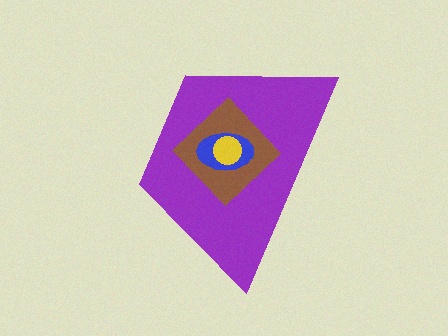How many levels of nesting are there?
4.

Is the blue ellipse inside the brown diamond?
Yes.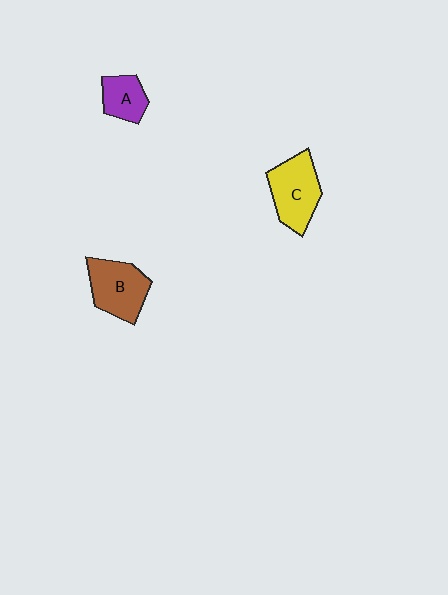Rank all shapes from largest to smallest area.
From largest to smallest: C (yellow), B (brown), A (purple).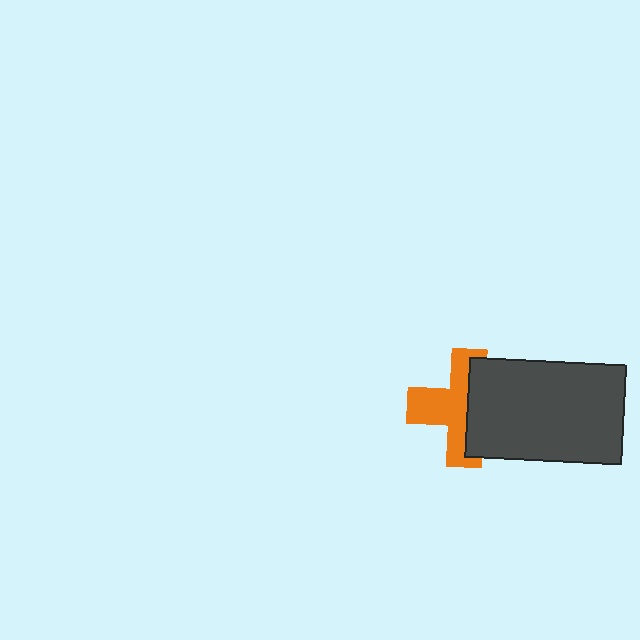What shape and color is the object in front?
The object in front is a dark gray rectangle.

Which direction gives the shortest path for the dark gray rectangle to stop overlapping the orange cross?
Moving right gives the shortest separation.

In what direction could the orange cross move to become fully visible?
The orange cross could move left. That would shift it out from behind the dark gray rectangle entirely.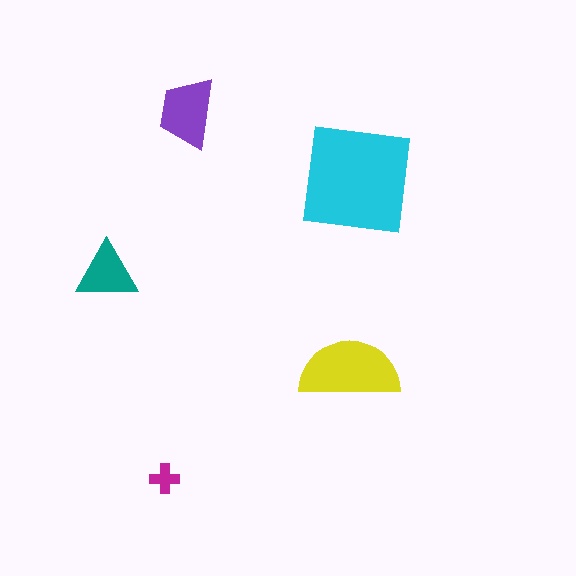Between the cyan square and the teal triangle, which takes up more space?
The cyan square.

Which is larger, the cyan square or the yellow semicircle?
The cyan square.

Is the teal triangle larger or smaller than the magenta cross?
Larger.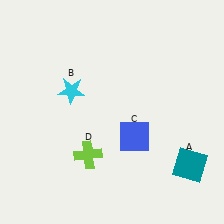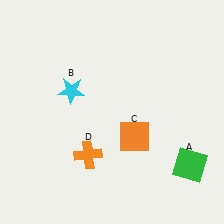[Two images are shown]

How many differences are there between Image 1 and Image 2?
There are 3 differences between the two images.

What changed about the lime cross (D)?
In Image 1, D is lime. In Image 2, it changed to orange.